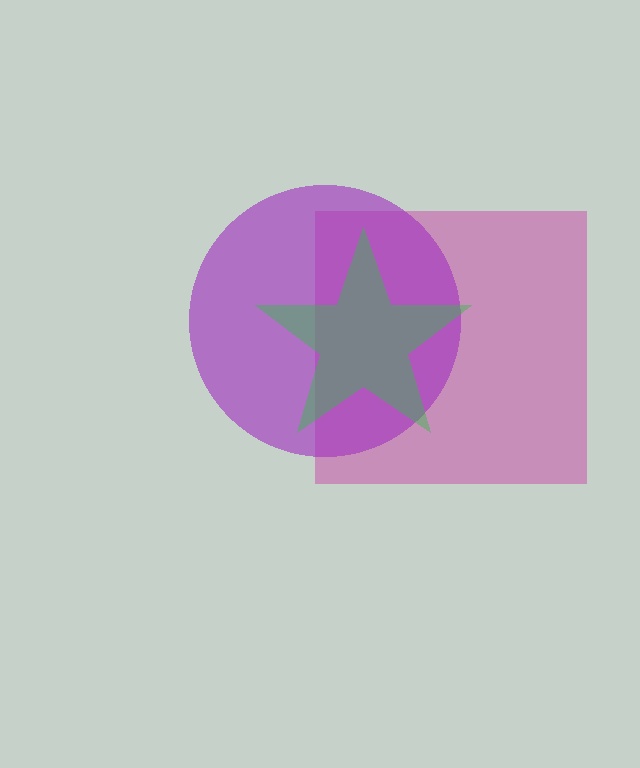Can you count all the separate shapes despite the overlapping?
Yes, there are 3 separate shapes.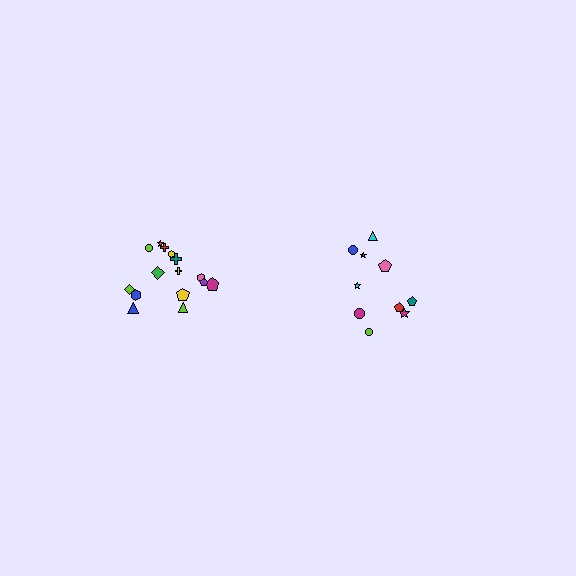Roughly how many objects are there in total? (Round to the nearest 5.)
Roughly 25 objects in total.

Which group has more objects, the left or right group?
The left group.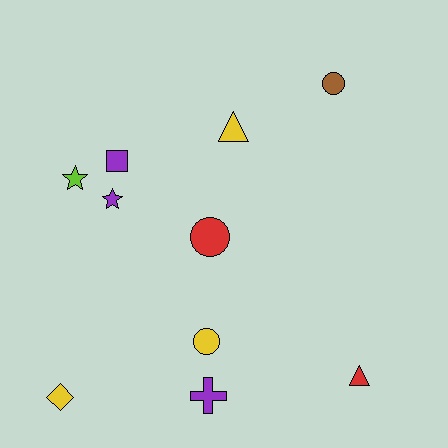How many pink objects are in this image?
There are no pink objects.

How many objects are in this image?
There are 10 objects.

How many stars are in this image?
There are 2 stars.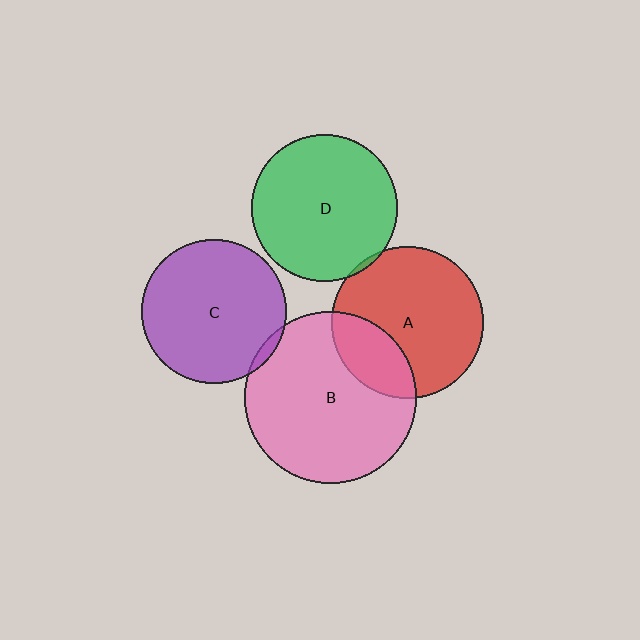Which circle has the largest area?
Circle B (pink).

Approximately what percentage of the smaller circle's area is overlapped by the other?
Approximately 5%.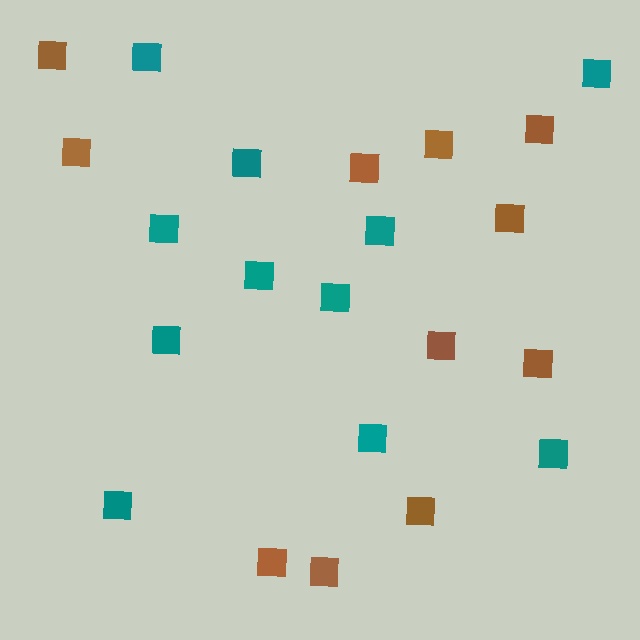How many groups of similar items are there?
There are 2 groups: one group of brown squares (11) and one group of teal squares (11).